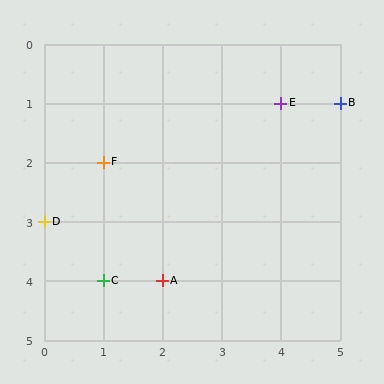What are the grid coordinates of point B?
Point B is at grid coordinates (5, 1).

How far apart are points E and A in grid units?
Points E and A are 2 columns and 3 rows apart (about 3.6 grid units diagonally).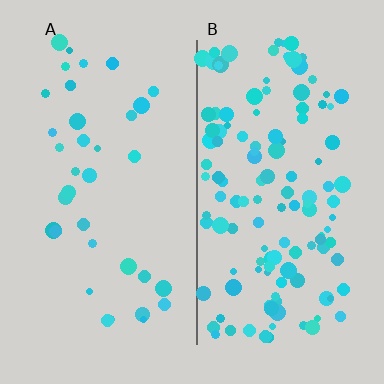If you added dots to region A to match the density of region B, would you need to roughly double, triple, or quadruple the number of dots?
Approximately quadruple.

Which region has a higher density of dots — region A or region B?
B (the right).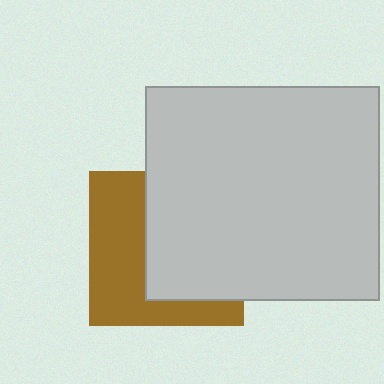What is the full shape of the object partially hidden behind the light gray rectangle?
The partially hidden object is a brown square.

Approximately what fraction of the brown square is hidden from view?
Roughly 54% of the brown square is hidden behind the light gray rectangle.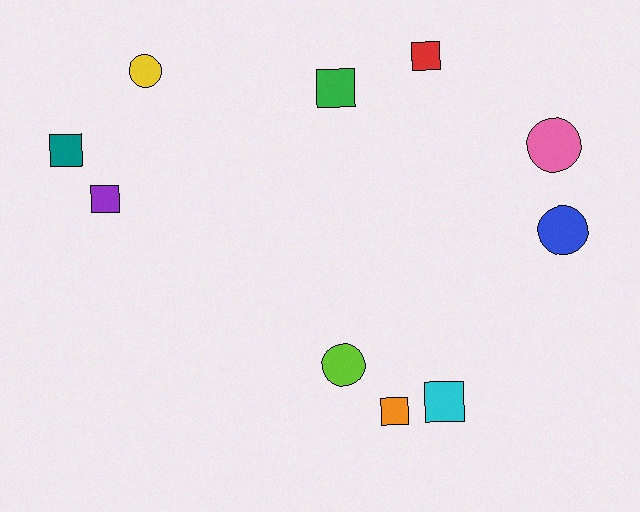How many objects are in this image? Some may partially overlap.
There are 10 objects.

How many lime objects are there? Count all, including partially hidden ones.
There is 1 lime object.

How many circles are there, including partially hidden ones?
There are 4 circles.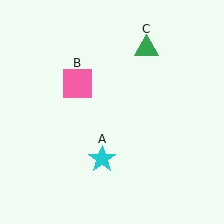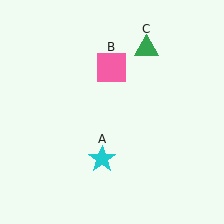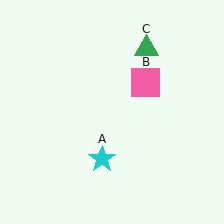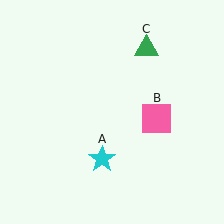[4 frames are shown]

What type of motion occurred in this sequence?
The pink square (object B) rotated clockwise around the center of the scene.